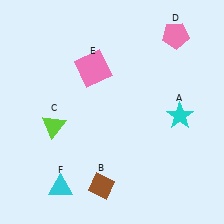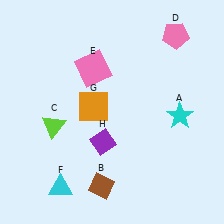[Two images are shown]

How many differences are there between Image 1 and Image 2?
There are 2 differences between the two images.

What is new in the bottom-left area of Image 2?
A purple diamond (H) was added in the bottom-left area of Image 2.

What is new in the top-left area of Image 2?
An orange square (G) was added in the top-left area of Image 2.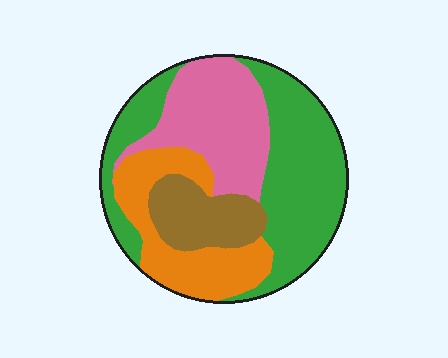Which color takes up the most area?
Green, at roughly 40%.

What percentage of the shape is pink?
Pink covers about 25% of the shape.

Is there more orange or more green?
Green.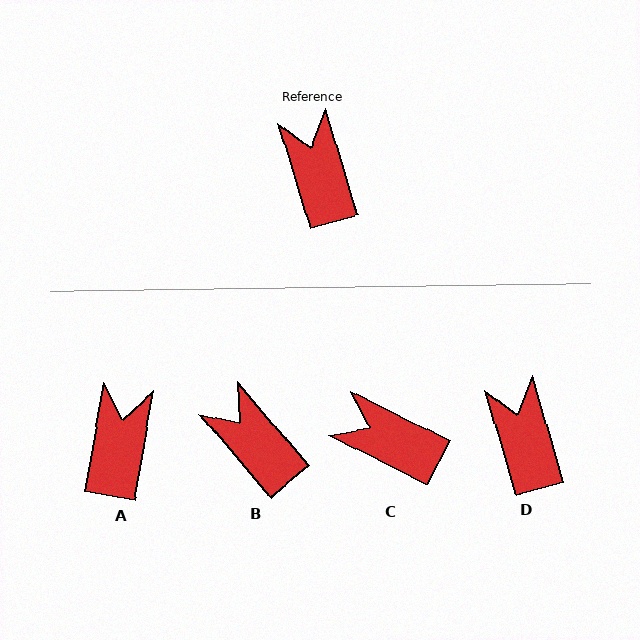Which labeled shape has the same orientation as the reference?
D.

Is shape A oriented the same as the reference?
No, it is off by about 26 degrees.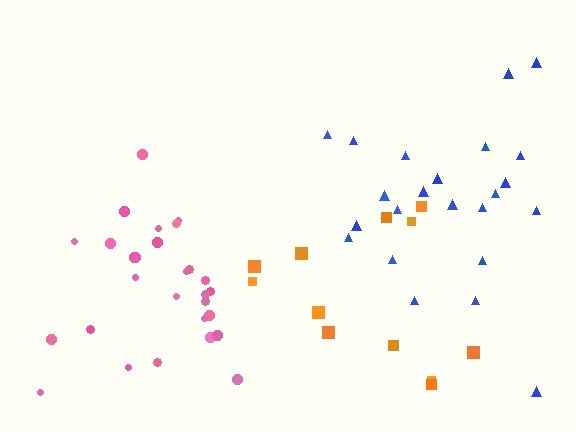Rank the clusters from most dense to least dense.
pink, blue, orange.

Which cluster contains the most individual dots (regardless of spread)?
Pink (28).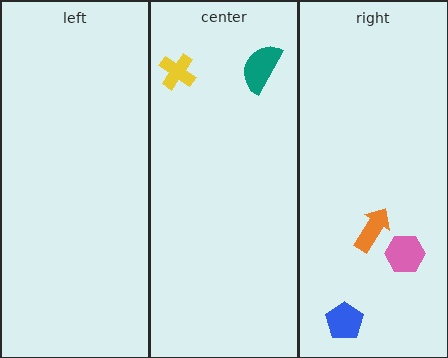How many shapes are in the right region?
3.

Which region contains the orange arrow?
The right region.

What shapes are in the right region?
The orange arrow, the blue pentagon, the pink hexagon.